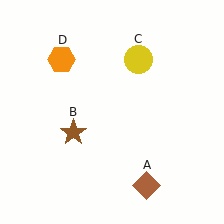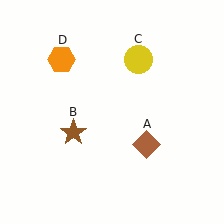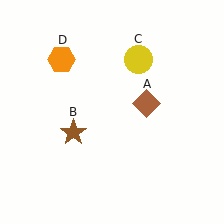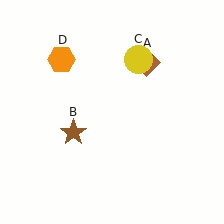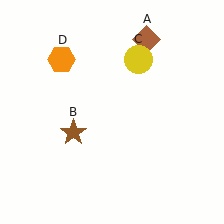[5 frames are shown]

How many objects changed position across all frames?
1 object changed position: brown diamond (object A).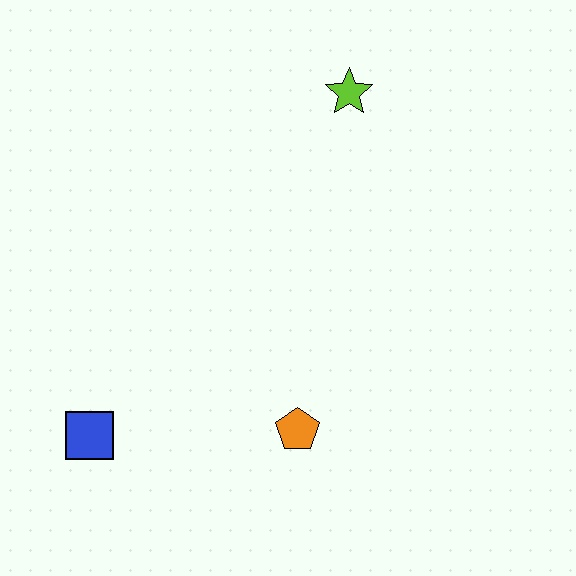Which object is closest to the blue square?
The orange pentagon is closest to the blue square.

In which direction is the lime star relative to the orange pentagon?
The lime star is above the orange pentagon.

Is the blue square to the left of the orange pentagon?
Yes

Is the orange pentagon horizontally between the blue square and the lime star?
Yes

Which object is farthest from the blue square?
The lime star is farthest from the blue square.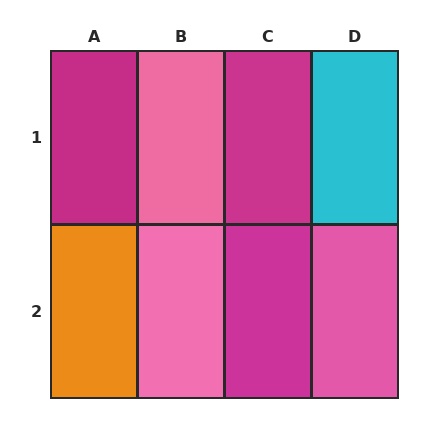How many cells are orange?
1 cell is orange.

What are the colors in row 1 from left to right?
Magenta, pink, magenta, cyan.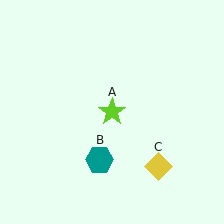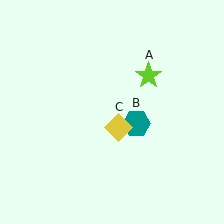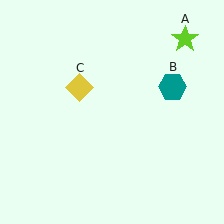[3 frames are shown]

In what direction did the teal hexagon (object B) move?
The teal hexagon (object B) moved up and to the right.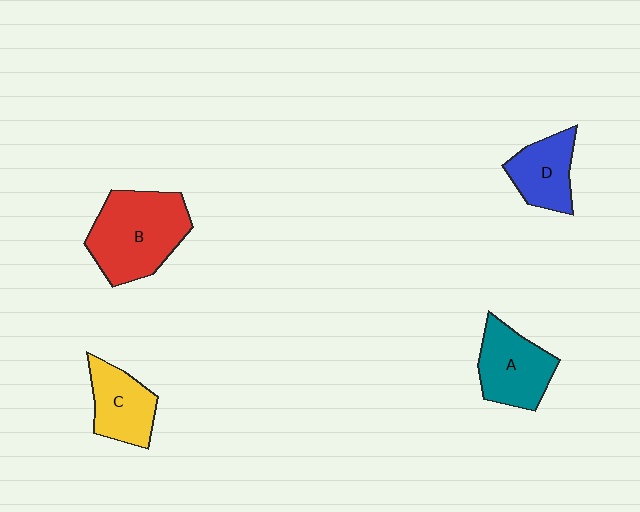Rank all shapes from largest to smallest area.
From largest to smallest: B (red), A (teal), C (yellow), D (blue).